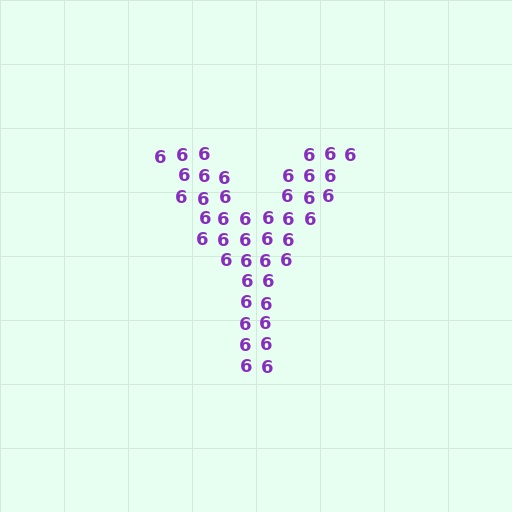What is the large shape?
The large shape is the letter Y.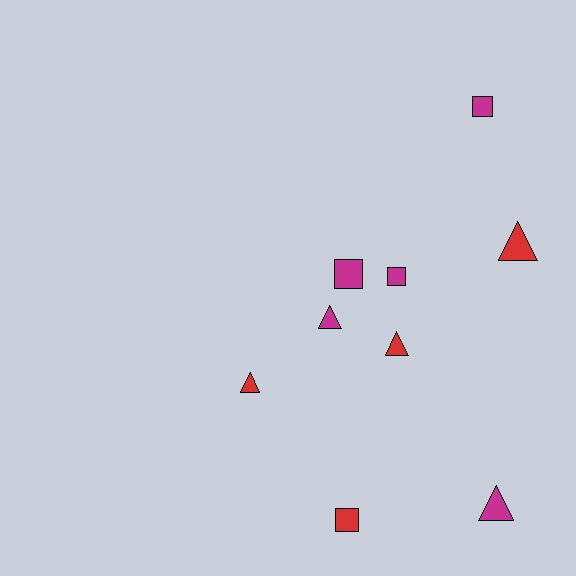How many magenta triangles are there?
There are 2 magenta triangles.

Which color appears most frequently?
Magenta, with 5 objects.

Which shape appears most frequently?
Triangle, with 5 objects.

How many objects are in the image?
There are 9 objects.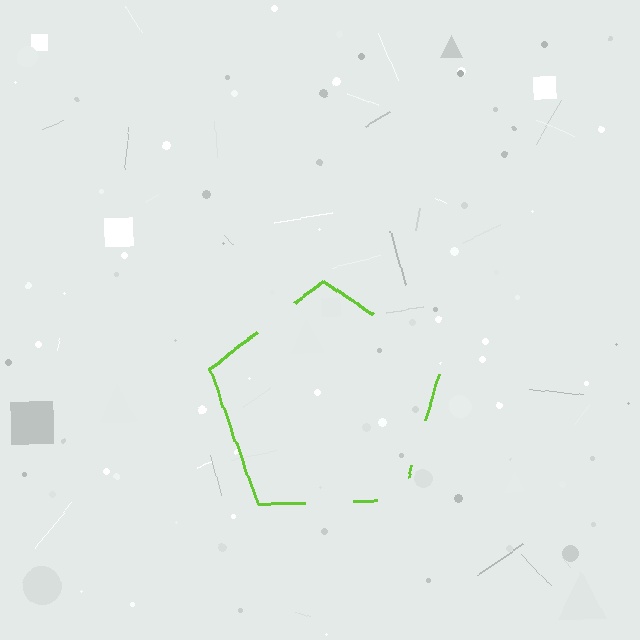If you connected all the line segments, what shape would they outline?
They would outline a pentagon.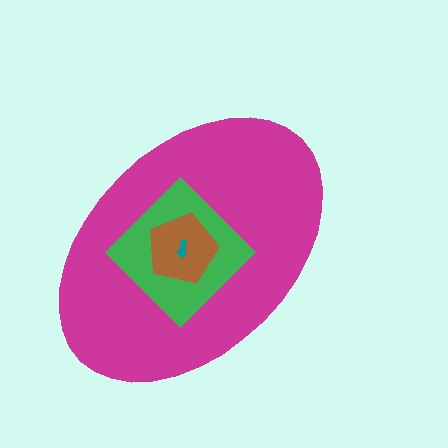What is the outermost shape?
The magenta ellipse.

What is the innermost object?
The teal arrow.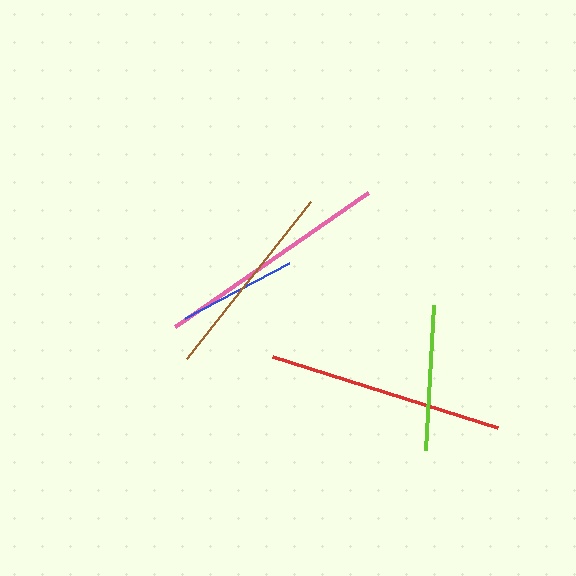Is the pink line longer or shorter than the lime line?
The pink line is longer than the lime line.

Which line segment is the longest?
The red line is the longest at approximately 236 pixels.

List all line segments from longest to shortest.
From longest to shortest: red, pink, brown, lime, blue.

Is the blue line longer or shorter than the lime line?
The lime line is longer than the blue line.